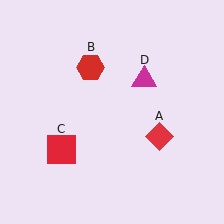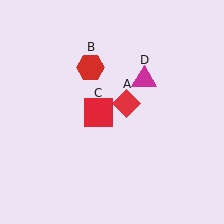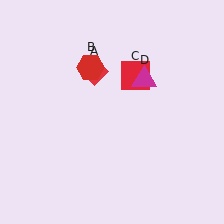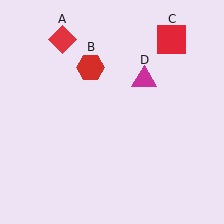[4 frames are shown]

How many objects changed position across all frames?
2 objects changed position: red diamond (object A), red square (object C).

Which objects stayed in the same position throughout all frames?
Red hexagon (object B) and magenta triangle (object D) remained stationary.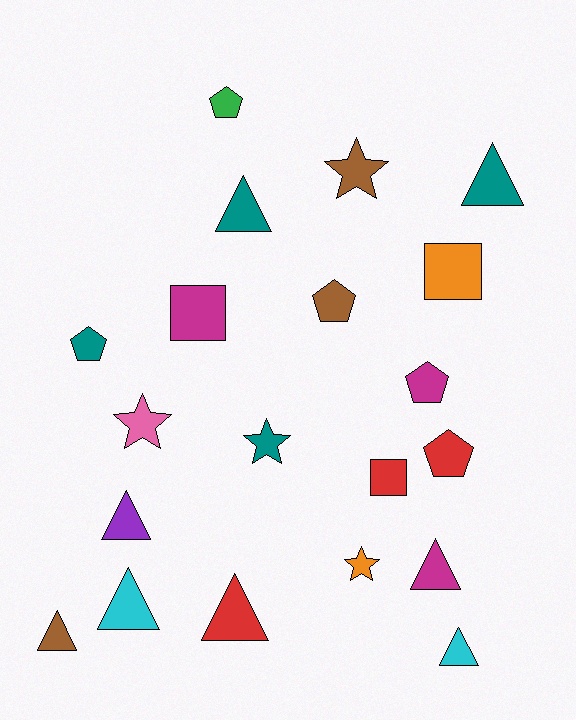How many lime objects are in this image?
There are no lime objects.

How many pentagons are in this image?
There are 5 pentagons.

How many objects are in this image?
There are 20 objects.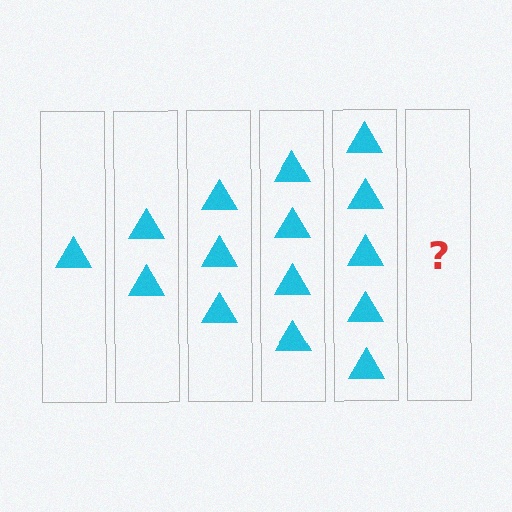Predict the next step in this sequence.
The next step is 6 triangles.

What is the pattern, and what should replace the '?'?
The pattern is that each step adds one more triangle. The '?' should be 6 triangles.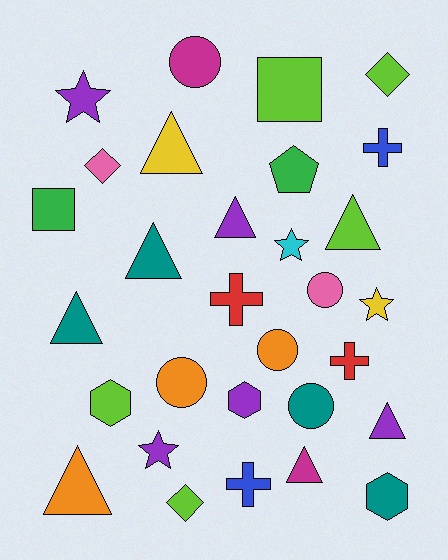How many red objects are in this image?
There are 2 red objects.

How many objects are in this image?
There are 30 objects.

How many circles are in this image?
There are 5 circles.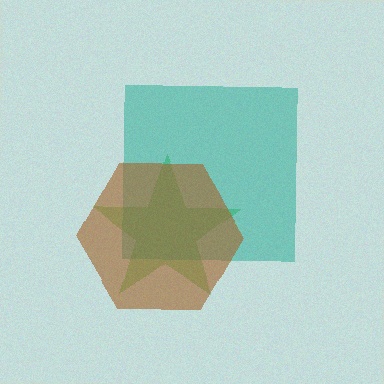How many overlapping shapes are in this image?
There are 3 overlapping shapes in the image.